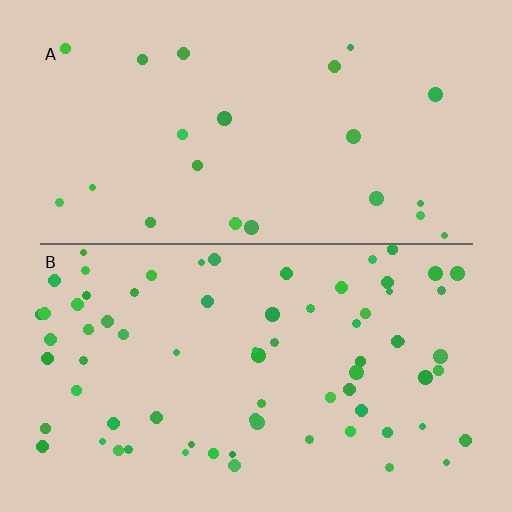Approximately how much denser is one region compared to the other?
Approximately 3.2× — region B over region A.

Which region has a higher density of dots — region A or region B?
B (the bottom).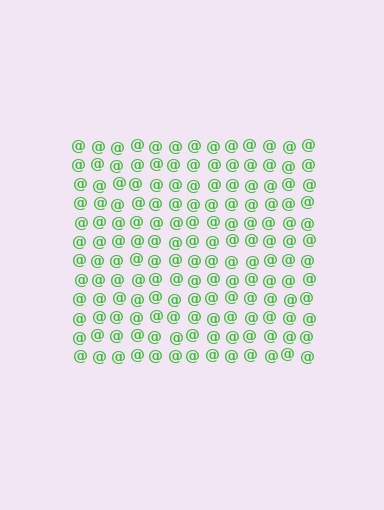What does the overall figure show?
The overall figure shows a square.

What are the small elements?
The small elements are at signs.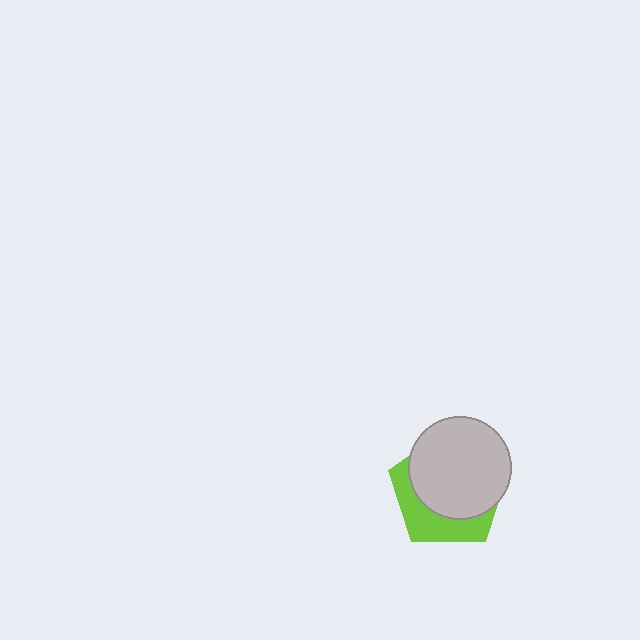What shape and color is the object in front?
The object in front is a light gray circle.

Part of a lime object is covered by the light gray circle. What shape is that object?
It is a pentagon.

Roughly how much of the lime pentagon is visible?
A small part of it is visible (roughly 34%).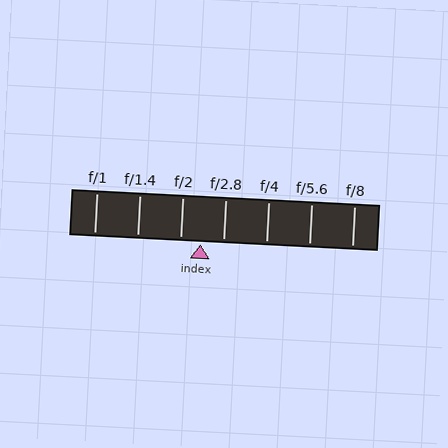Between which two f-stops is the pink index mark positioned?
The index mark is between f/2 and f/2.8.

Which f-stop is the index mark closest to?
The index mark is closest to f/2.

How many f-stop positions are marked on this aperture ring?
There are 7 f-stop positions marked.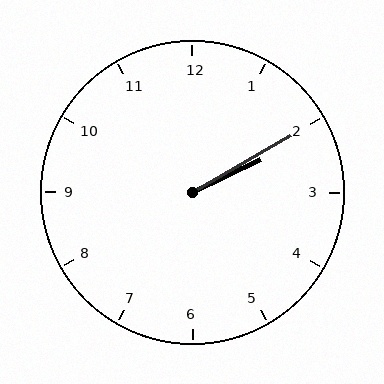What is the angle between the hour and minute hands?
Approximately 5 degrees.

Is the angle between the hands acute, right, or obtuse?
It is acute.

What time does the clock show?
2:10.